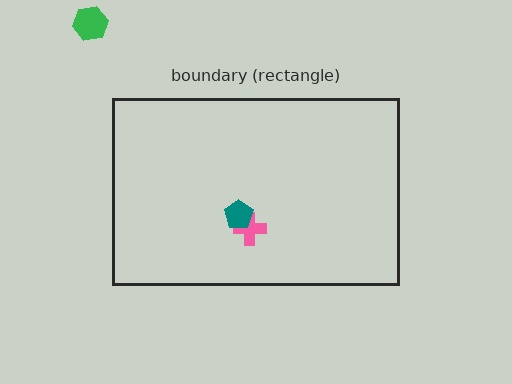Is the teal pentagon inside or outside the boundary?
Inside.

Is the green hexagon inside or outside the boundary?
Outside.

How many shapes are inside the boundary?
2 inside, 1 outside.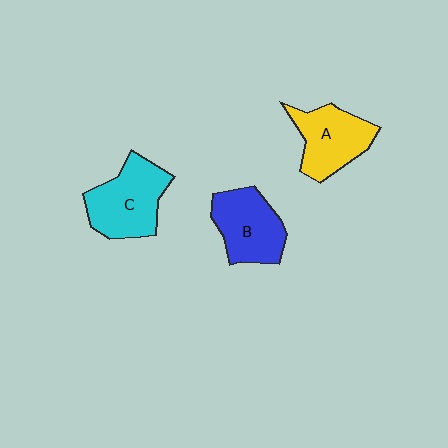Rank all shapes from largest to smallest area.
From largest to smallest: C (cyan), B (blue), A (yellow).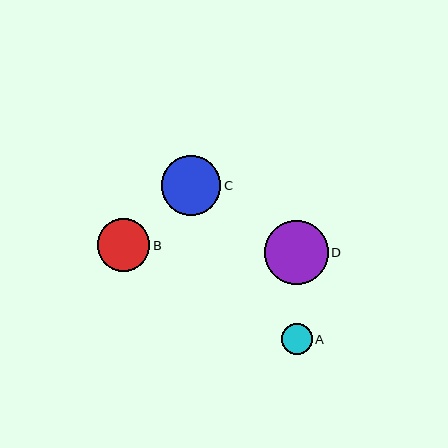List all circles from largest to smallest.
From largest to smallest: D, C, B, A.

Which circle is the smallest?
Circle A is the smallest with a size of approximately 31 pixels.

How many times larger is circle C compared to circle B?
Circle C is approximately 1.1 times the size of circle B.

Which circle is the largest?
Circle D is the largest with a size of approximately 64 pixels.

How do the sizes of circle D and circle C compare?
Circle D and circle C are approximately the same size.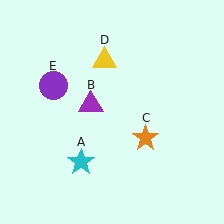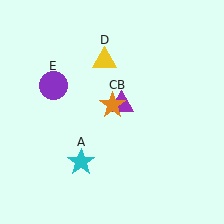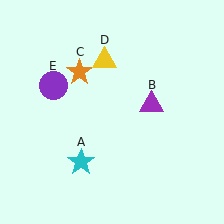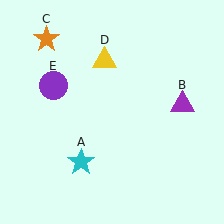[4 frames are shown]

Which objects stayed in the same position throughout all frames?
Cyan star (object A) and yellow triangle (object D) and purple circle (object E) remained stationary.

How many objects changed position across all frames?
2 objects changed position: purple triangle (object B), orange star (object C).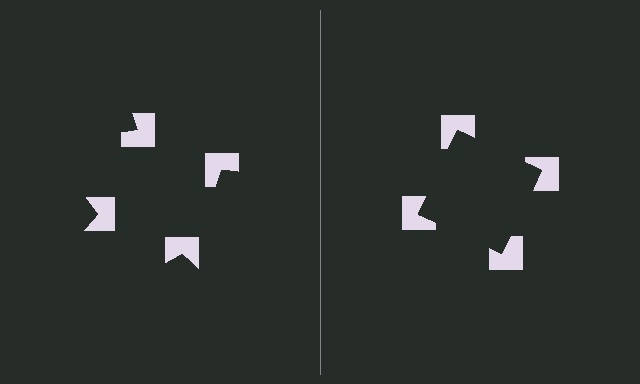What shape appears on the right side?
An illusory square.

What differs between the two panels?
The notched squares are positioned identically on both sides; only the wedge orientations differ. On the right they align to a square; on the left they are misaligned.